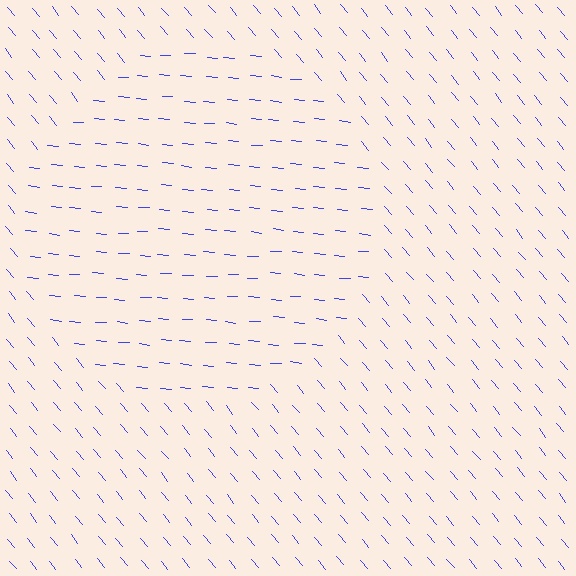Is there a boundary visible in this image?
Yes, there is a texture boundary formed by a change in line orientation.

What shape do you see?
I see a circle.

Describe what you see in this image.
The image is filled with small blue line segments. A circle region in the image has lines oriented differently from the surrounding lines, creating a visible texture boundary.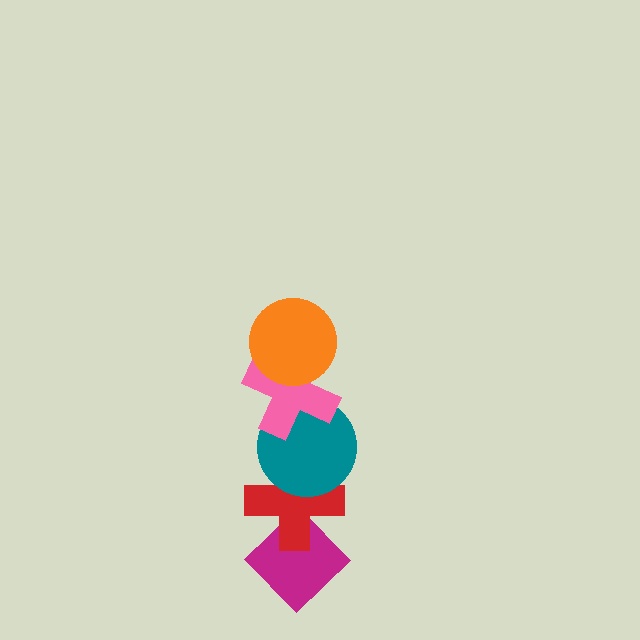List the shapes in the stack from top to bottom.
From top to bottom: the orange circle, the pink cross, the teal circle, the red cross, the magenta diamond.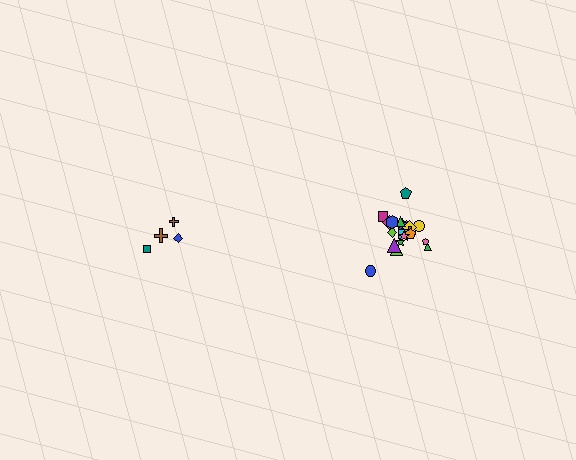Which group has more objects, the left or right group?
The right group.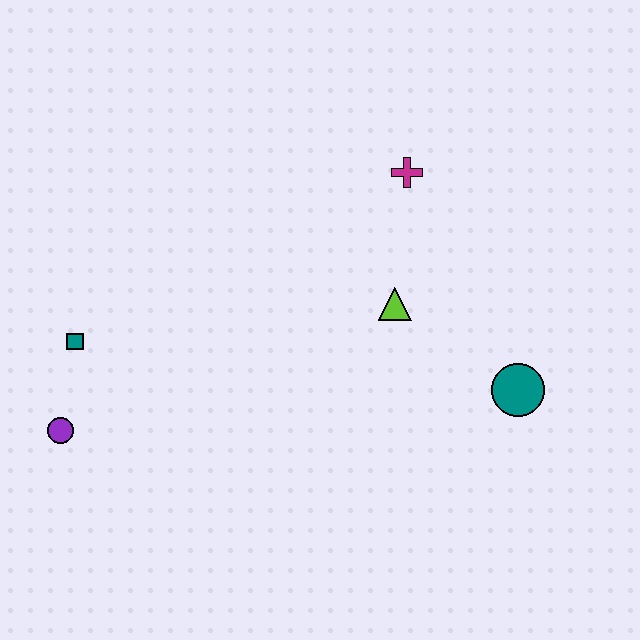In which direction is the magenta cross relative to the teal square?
The magenta cross is to the right of the teal square.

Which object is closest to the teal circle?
The lime triangle is closest to the teal circle.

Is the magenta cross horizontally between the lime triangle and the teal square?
No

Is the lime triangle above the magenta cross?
No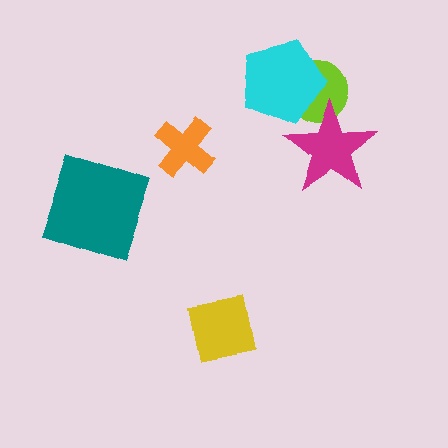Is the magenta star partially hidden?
No, no other shape covers it.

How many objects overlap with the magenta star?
2 objects overlap with the magenta star.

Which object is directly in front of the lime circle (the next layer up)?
The cyan pentagon is directly in front of the lime circle.